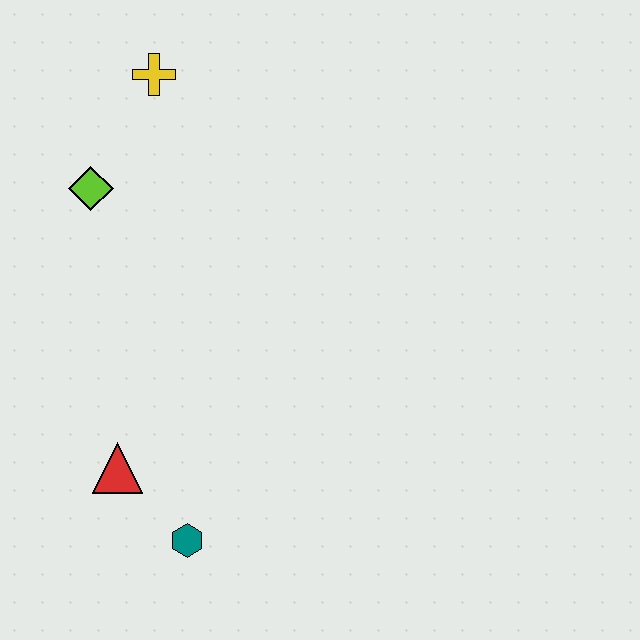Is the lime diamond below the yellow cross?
Yes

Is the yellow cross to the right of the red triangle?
Yes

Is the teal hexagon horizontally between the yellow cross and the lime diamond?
No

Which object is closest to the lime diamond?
The yellow cross is closest to the lime diamond.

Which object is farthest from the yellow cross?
The teal hexagon is farthest from the yellow cross.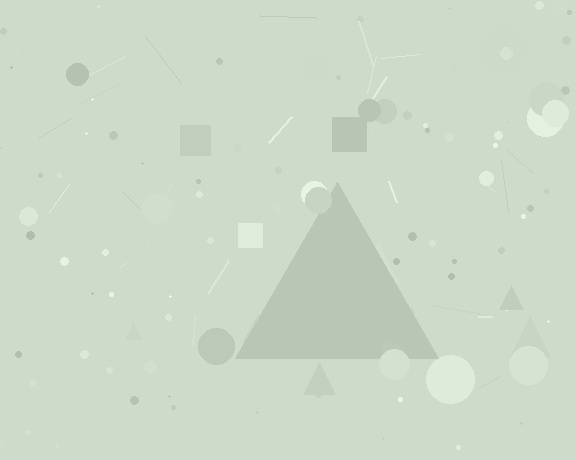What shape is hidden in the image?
A triangle is hidden in the image.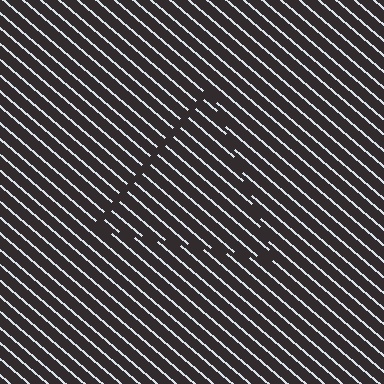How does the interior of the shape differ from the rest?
The interior of the shape contains the same grating, shifted by half a period — the contour is defined by the phase discontinuity where line-ends from the inner and outer gratings abut.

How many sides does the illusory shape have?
3 sides — the line-ends trace a triangle.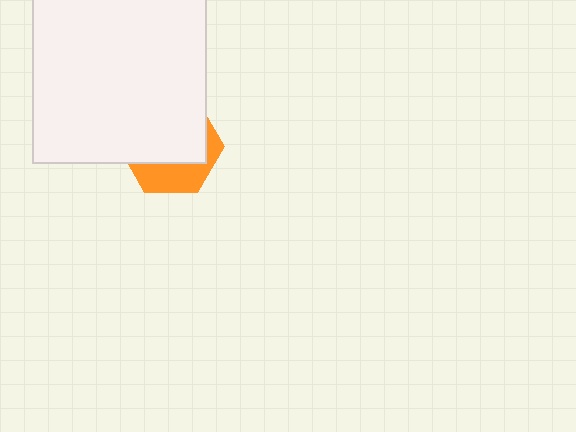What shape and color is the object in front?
The object in front is a white square.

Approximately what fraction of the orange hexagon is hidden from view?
Roughly 66% of the orange hexagon is hidden behind the white square.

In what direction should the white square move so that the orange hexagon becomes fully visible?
The white square should move up. That is the shortest direction to clear the overlap and leave the orange hexagon fully visible.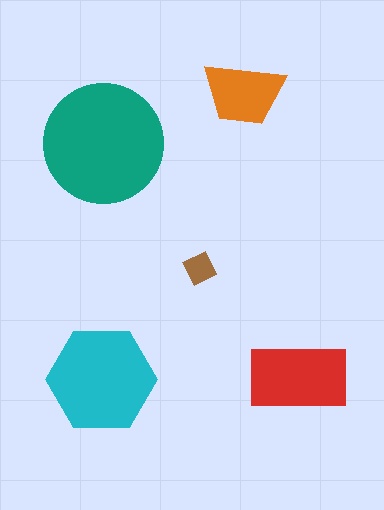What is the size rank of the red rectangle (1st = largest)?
3rd.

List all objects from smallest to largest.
The brown diamond, the orange trapezoid, the red rectangle, the cyan hexagon, the teal circle.